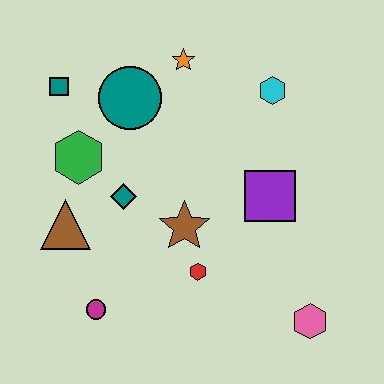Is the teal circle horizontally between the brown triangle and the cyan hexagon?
Yes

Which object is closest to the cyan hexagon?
The orange star is closest to the cyan hexagon.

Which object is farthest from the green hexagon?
The pink hexagon is farthest from the green hexagon.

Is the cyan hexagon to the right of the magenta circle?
Yes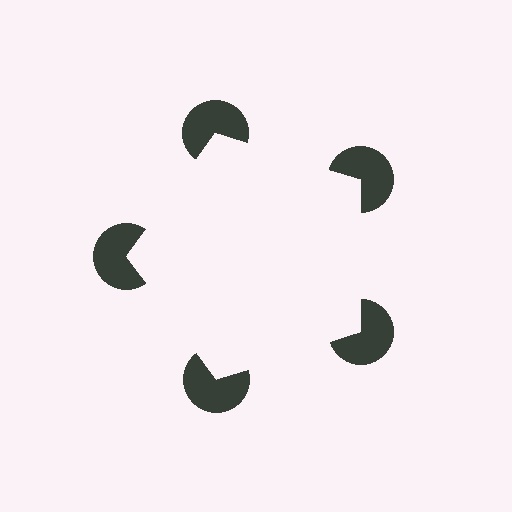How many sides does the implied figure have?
5 sides.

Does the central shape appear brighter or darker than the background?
It typically appears slightly brighter than the background, even though no actual brightness change is drawn.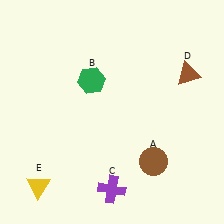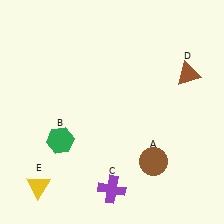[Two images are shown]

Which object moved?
The green hexagon (B) moved down.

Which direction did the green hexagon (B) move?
The green hexagon (B) moved down.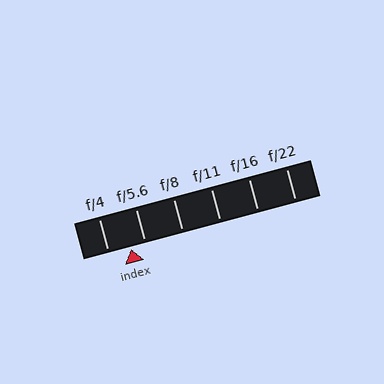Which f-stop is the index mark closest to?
The index mark is closest to f/5.6.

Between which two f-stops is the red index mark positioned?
The index mark is between f/4 and f/5.6.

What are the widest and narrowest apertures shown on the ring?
The widest aperture shown is f/4 and the narrowest is f/22.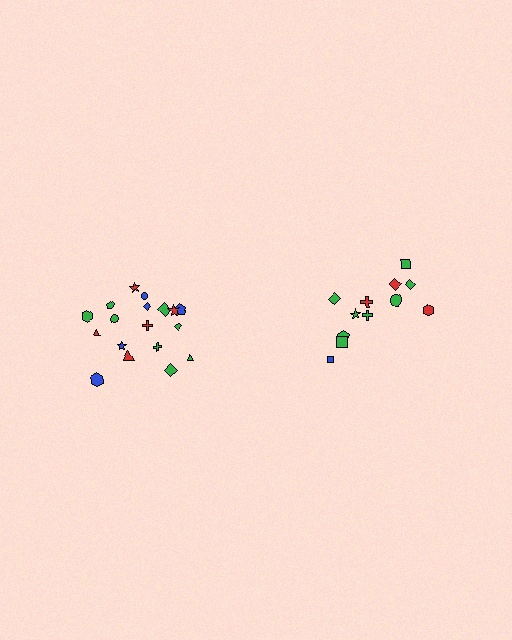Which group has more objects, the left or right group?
The left group.